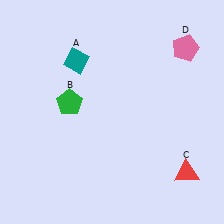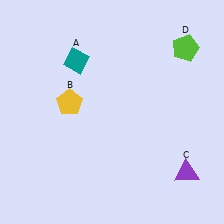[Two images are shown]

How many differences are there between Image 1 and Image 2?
There are 3 differences between the two images.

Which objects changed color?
B changed from green to yellow. C changed from red to purple. D changed from pink to lime.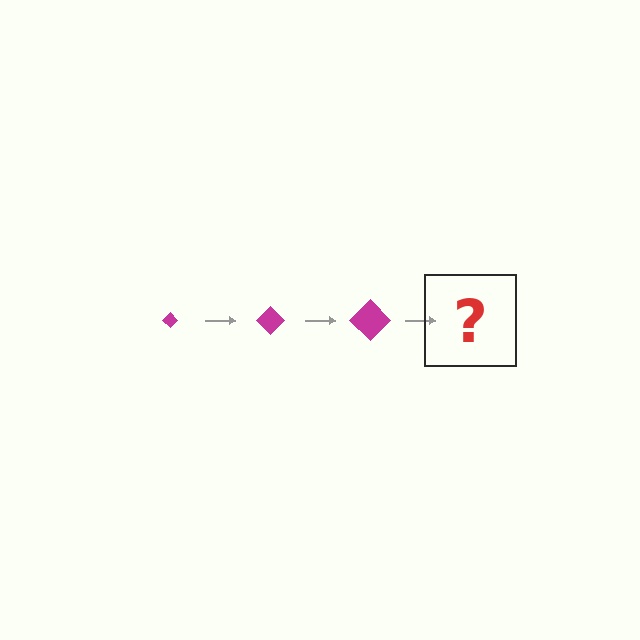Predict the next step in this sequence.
The next step is a magenta diamond, larger than the previous one.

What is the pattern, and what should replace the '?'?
The pattern is that the diamond gets progressively larger each step. The '?' should be a magenta diamond, larger than the previous one.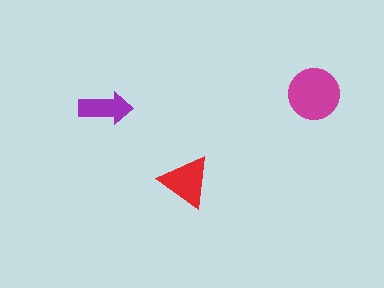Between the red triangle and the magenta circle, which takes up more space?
The magenta circle.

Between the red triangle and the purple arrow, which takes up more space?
The red triangle.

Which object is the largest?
The magenta circle.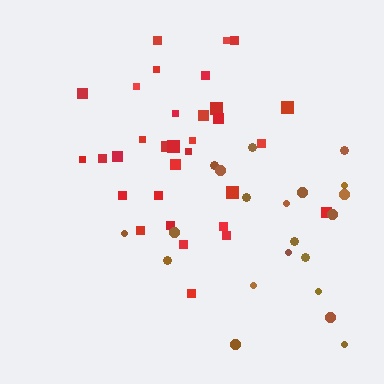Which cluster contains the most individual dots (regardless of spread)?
Red (32).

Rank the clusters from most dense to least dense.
red, brown.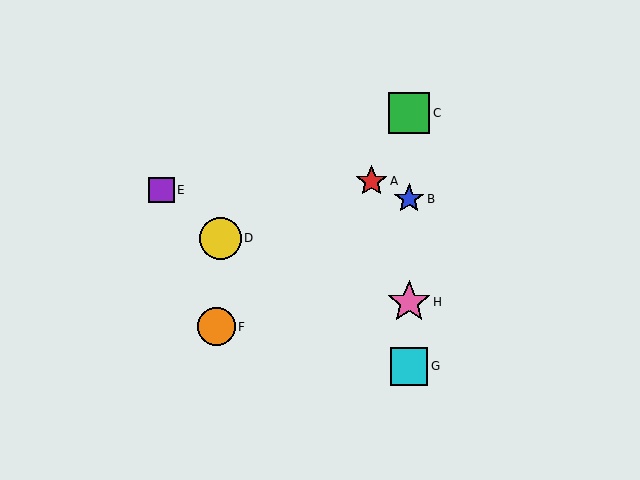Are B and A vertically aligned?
No, B is at x≈409 and A is at x≈372.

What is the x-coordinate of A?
Object A is at x≈372.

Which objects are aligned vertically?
Objects B, C, G, H are aligned vertically.